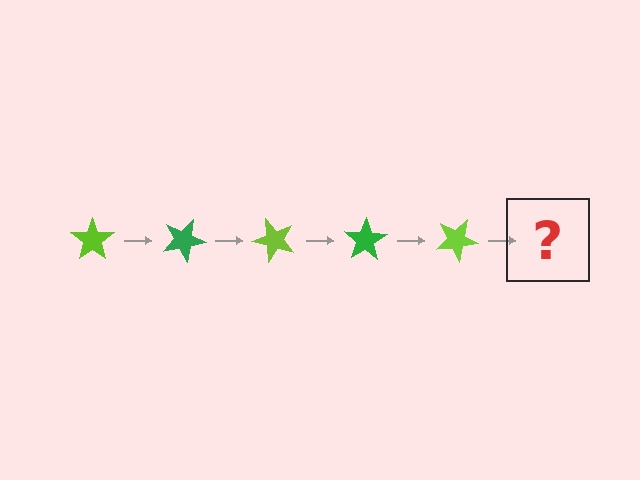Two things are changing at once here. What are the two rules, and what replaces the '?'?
The two rules are that it rotates 25 degrees each step and the color cycles through lime and green. The '?' should be a green star, rotated 125 degrees from the start.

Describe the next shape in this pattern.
It should be a green star, rotated 125 degrees from the start.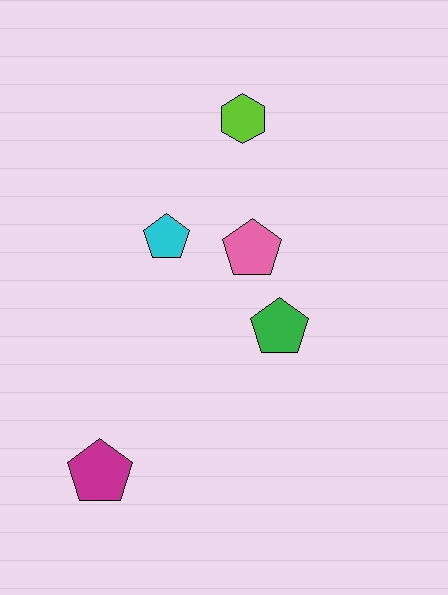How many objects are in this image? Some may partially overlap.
There are 5 objects.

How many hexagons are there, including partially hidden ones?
There is 1 hexagon.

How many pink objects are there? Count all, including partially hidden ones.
There is 1 pink object.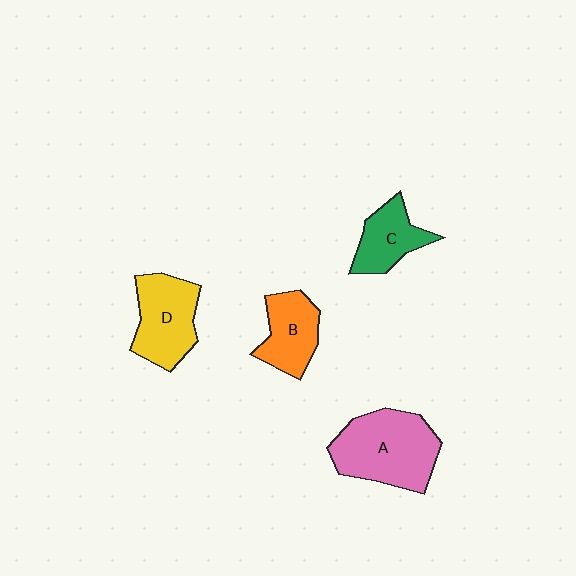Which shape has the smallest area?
Shape C (green).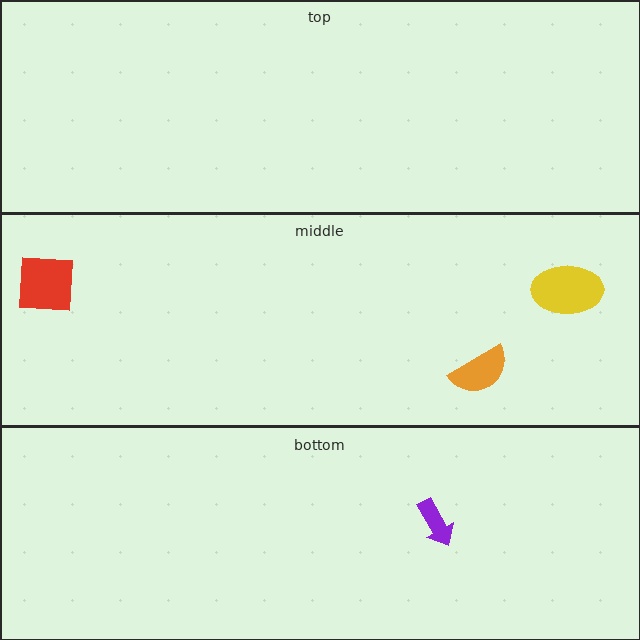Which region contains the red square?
The middle region.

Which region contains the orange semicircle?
The middle region.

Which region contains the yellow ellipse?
The middle region.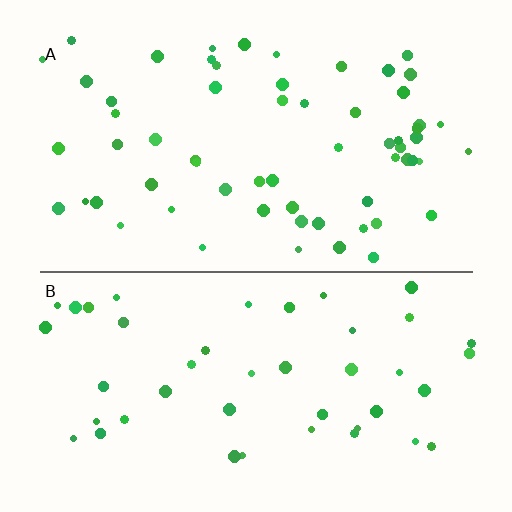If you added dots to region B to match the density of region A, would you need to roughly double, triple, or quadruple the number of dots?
Approximately double.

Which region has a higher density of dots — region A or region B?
A (the top).